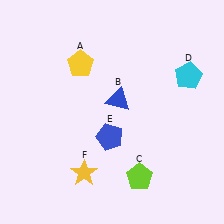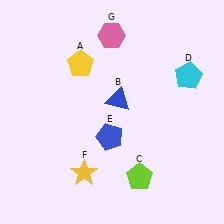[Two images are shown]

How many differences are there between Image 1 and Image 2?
There is 1 difference between the two images.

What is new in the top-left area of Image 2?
A pink hexagon (G) was added in the top-left area of Image 2.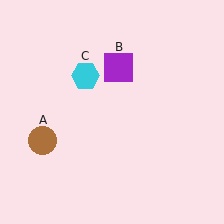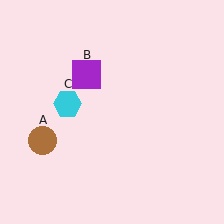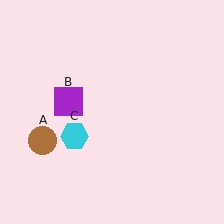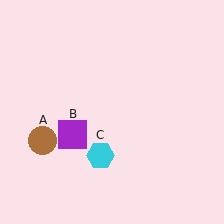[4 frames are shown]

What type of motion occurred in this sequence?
The purple square (object B), cyan hexagon (object C) rotated counterclockwise around the center of the scene.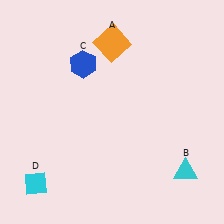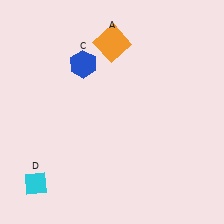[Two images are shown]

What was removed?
The cyan triangle (B) was removed in Image 2.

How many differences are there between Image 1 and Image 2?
There is 1 difference between the two images.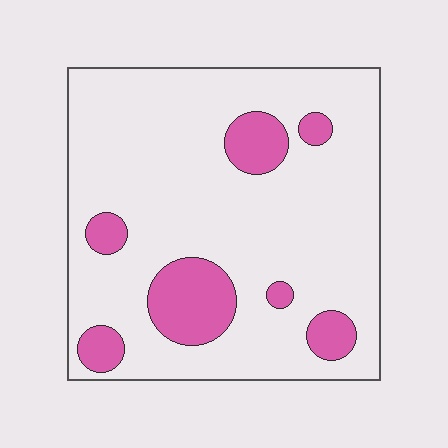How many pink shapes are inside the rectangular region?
7.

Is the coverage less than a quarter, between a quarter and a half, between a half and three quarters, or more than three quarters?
Less than a quarter.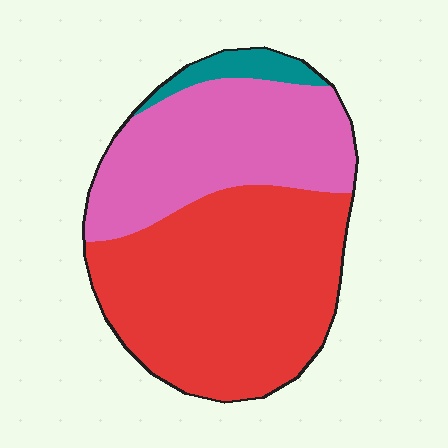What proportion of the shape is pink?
Pink covers about 40% of the shape.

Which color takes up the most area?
Red, at roughly 55%.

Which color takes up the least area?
Teal, at roughly 5%.